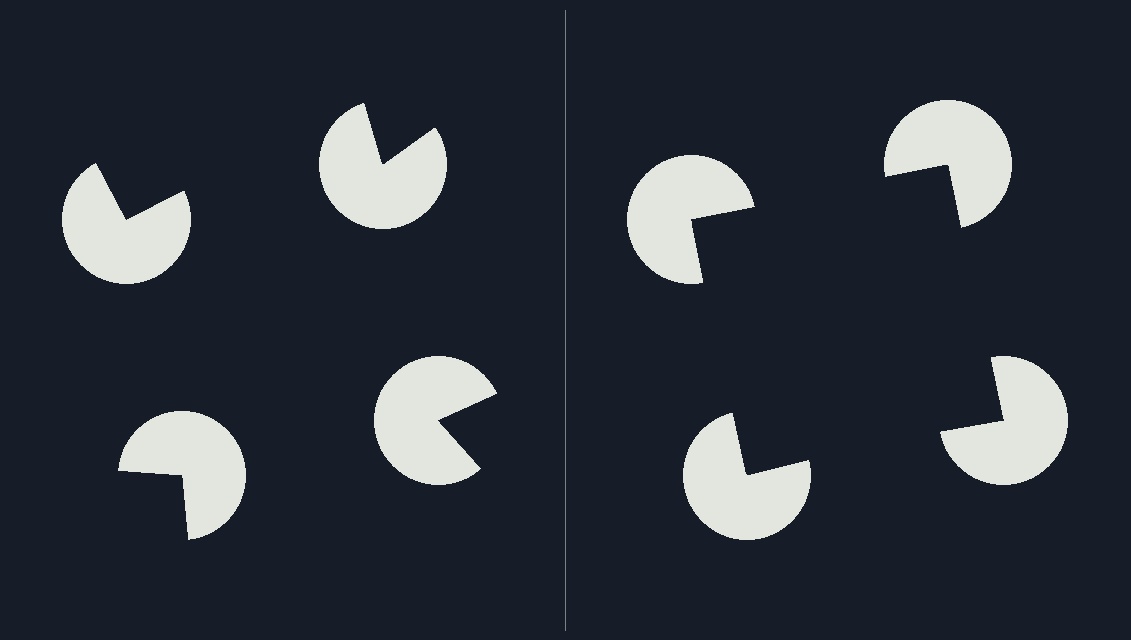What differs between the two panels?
The pac-man discs are positioned identically on both sides; only the wedge orientations differ. On the right they align to a square; on the left they are misaligned.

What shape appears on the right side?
An illusory square.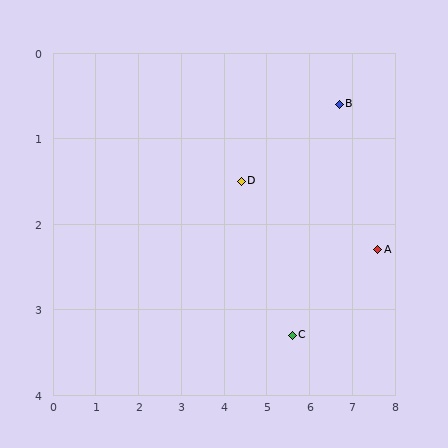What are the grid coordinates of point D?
Point D is at approximately (4.4, 1.5).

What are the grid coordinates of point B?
Point B is at approximately (6.7, 0.6).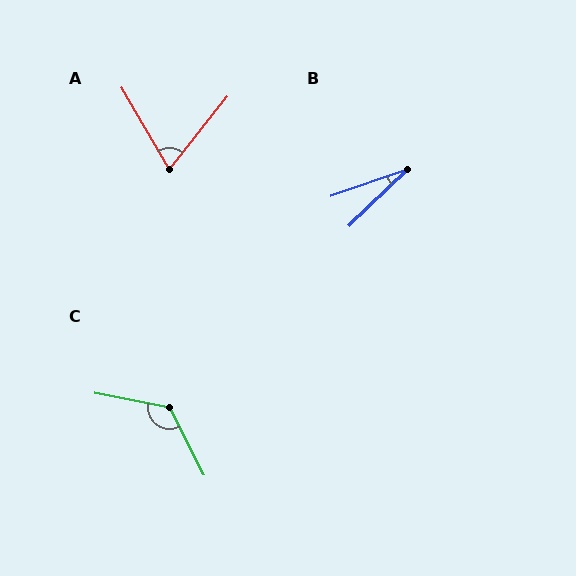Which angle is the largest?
C, at approximately 128 degrees.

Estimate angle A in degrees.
Approximately 69 degrees.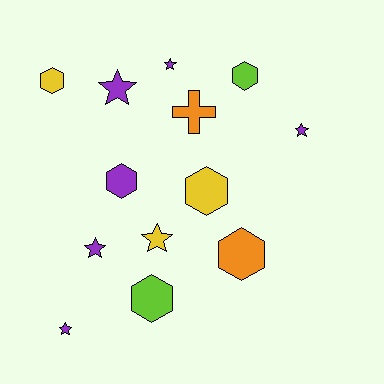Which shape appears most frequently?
Star, with 6 objects.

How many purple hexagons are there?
There is 1 purple hexagon.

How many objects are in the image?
There are 13 objects.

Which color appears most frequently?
Purple, with 6 objects.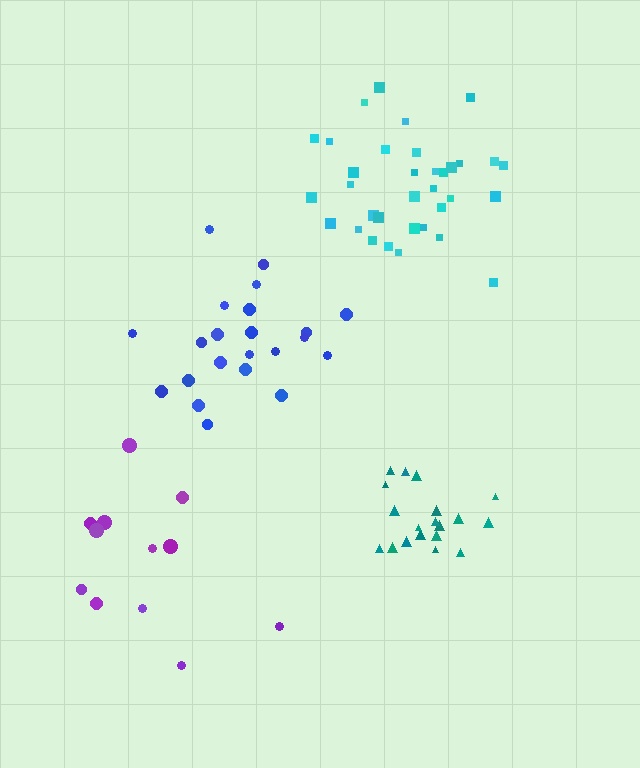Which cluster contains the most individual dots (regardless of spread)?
Cyan (34).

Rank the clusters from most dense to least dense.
teal, cyan, blue, purple.